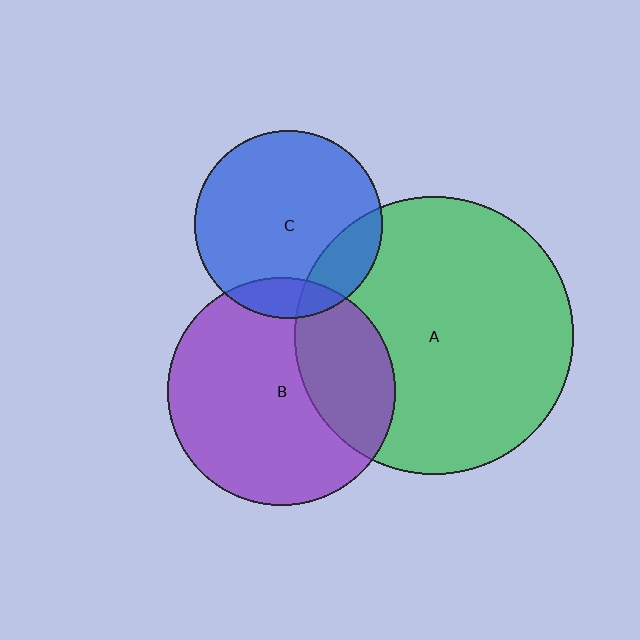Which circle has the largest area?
Circle A (green).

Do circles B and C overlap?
Yes.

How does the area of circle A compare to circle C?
Approximately 2.2 times.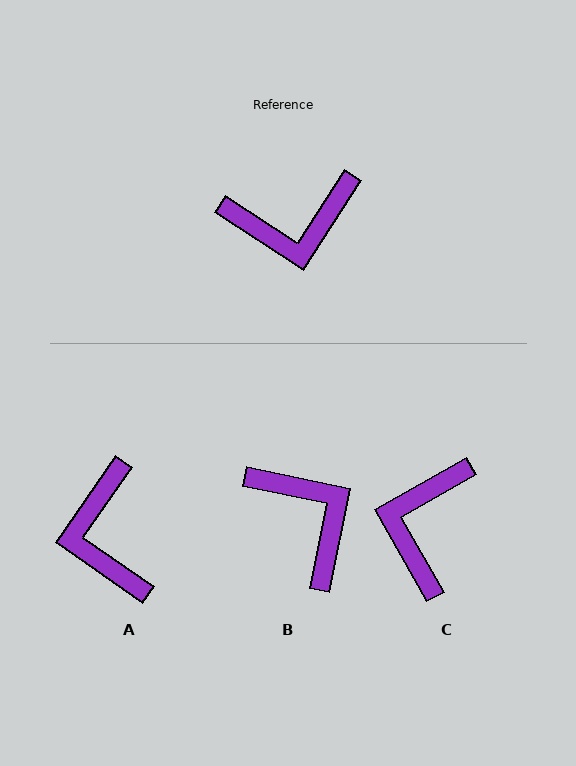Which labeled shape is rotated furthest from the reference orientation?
C, about 118 degrees away.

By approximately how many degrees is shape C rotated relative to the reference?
Approximately 118 degrees clockwise.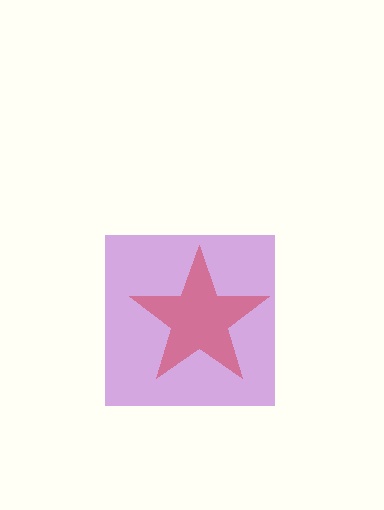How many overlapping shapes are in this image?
There are 2 overlapping shapes in the image.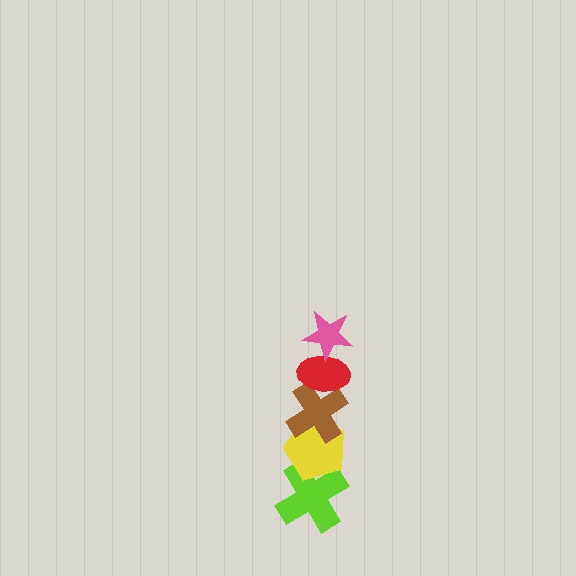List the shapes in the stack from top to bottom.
From top to bottom: the pink star, the red ellipse, the brown cross, the yellow pentagon, the lime cross.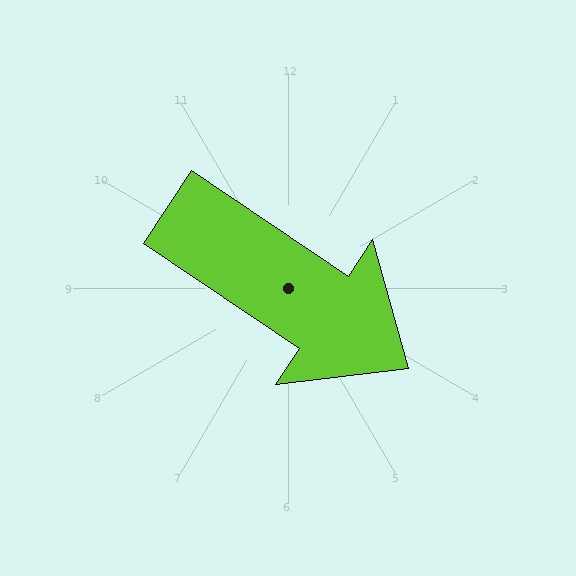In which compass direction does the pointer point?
Southeast.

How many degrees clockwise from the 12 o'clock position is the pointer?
Approximately 124 degrees.